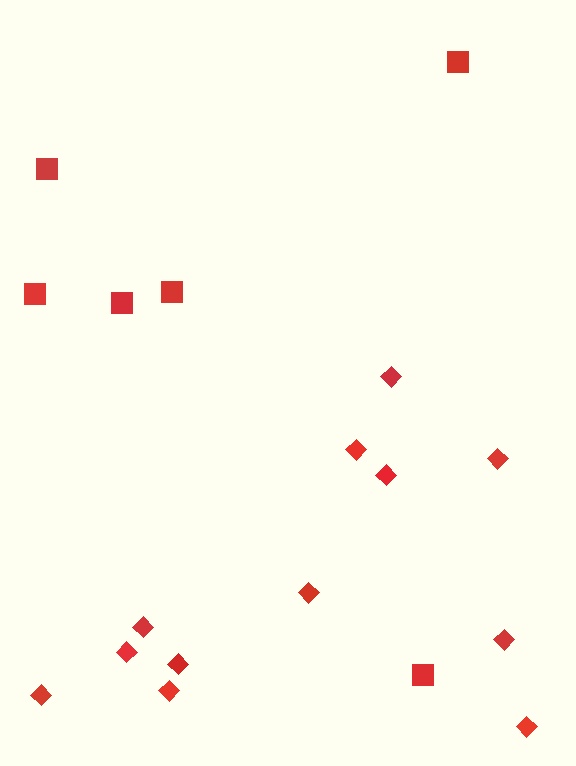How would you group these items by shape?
There are 2 groups: one group of diamonds (12) and one group of squares (6).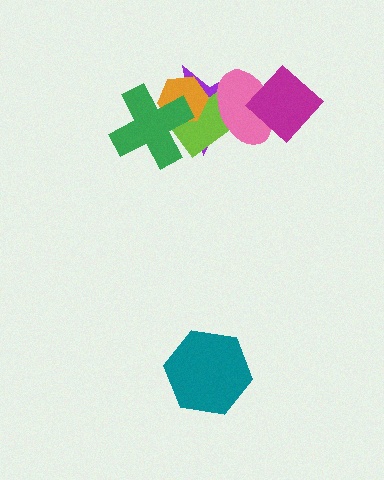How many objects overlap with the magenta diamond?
2 objects overlap with the magenta diamond.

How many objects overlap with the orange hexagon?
3 objects overlap with the orange hexagon.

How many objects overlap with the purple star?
5 objects overlap with the purple star.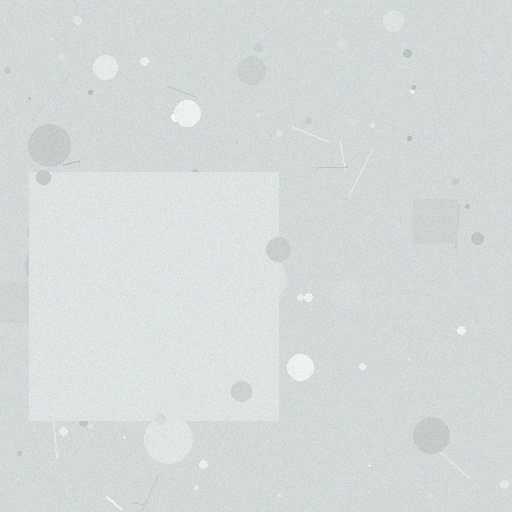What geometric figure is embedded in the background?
A square is embedded in the background.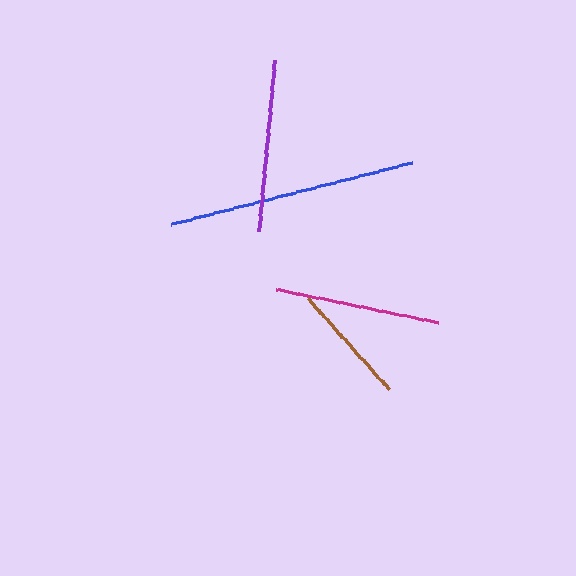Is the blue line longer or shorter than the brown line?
The blue line is longer than the brown line.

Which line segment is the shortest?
The brown line is the shortest at approximately 122 pixels.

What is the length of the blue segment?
The blue segment is approximately 249 pixels long.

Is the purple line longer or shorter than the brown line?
The purple line is longer than the brown line.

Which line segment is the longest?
The blue line is the longest at approximately 249 pixels.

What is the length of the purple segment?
The purple segment is approximately 173 pixels long.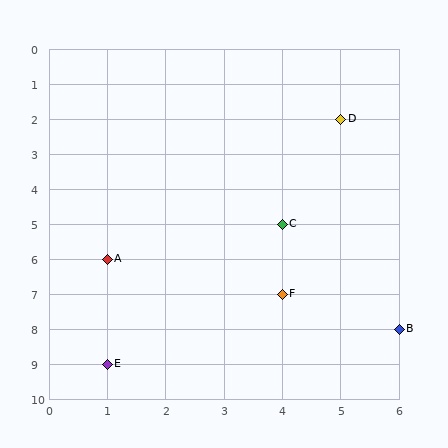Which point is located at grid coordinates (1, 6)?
Point A is at (1, 6).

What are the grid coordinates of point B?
Point B is at grid coordinates (6, 8).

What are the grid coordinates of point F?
Point F is at grid coordinates (4, 7).